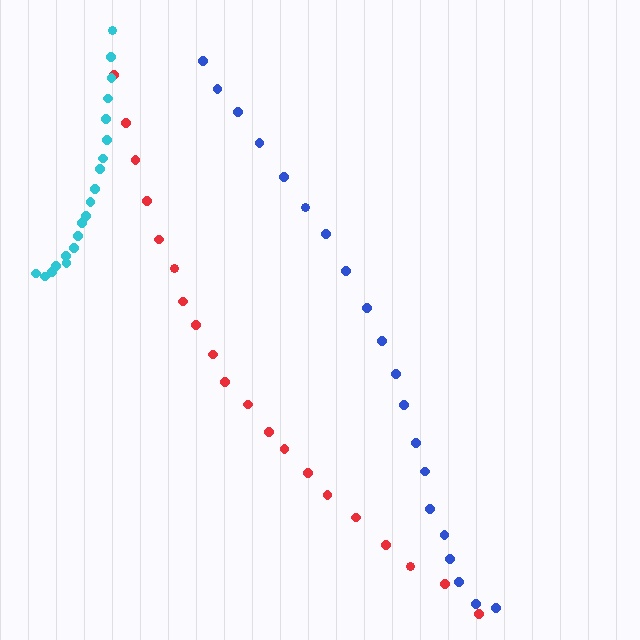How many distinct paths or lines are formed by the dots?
There are 3 distinct paths.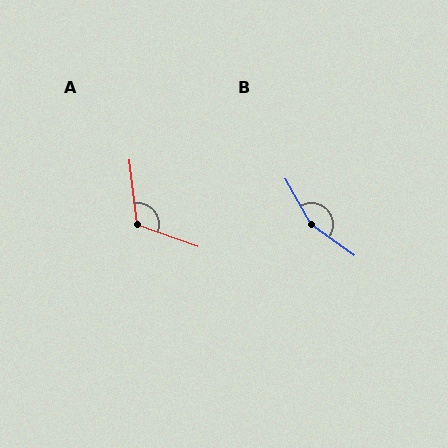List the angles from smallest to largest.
A (116°), B (155°).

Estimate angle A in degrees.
Approximately 116 degrees.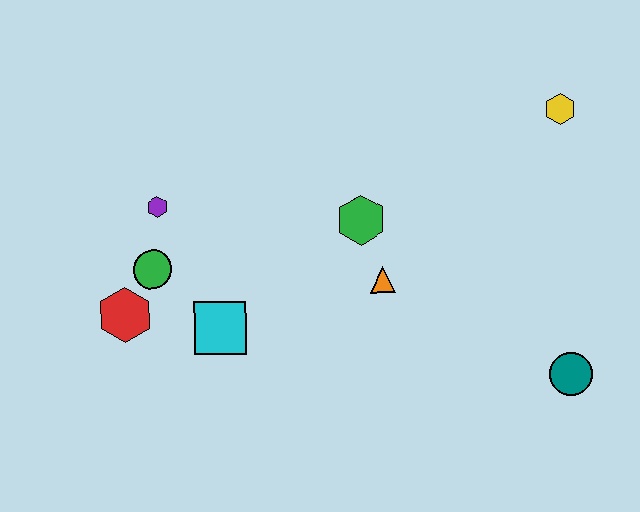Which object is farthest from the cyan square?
The yellow hexagon is farthest from the cyan square.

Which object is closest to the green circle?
The red hexagon is closest to the green circle.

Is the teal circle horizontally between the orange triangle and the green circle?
No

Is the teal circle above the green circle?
No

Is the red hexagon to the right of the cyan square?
No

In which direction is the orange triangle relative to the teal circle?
The orange triangle is to the left of the teal circle.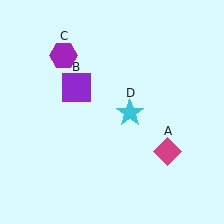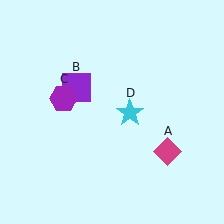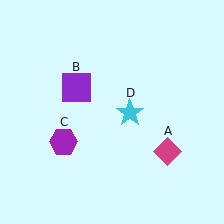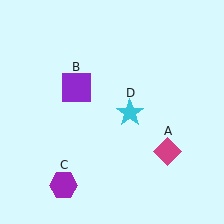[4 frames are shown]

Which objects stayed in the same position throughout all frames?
Magenta diamond (object A) and purple square (object B) and cyan star (object D) remained stationary.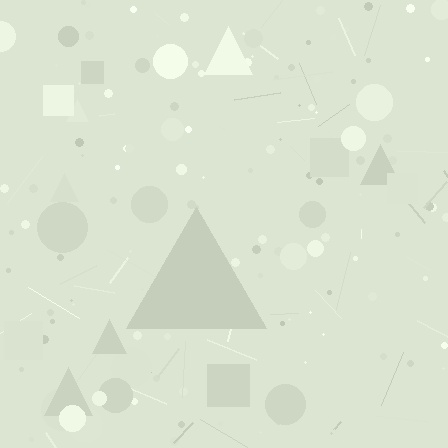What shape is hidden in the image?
A triangle is hidden in the image.